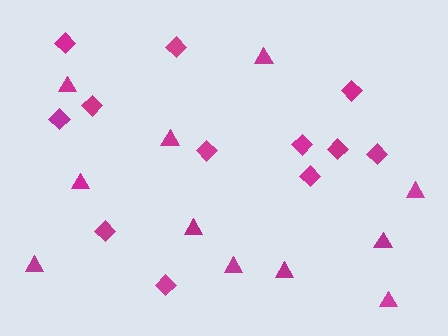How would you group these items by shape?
There are 2 groups: one group of triangles (11) and one group of diamonds (12).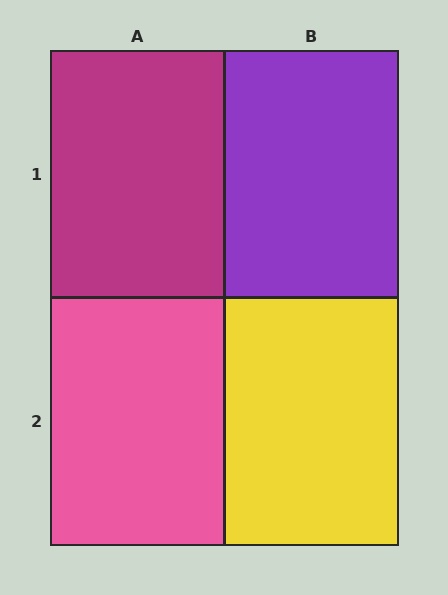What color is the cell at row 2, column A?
Pink.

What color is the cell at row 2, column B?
Yellow.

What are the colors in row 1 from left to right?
Magenta, purple.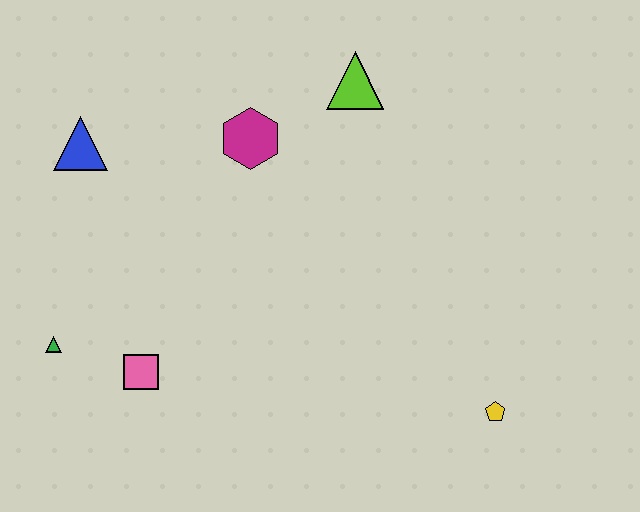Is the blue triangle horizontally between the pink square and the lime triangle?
No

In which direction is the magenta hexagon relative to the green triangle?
The magenta hexagon is above the green triangle.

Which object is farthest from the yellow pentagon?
The blue triangle is farthest from the yellow pentagon.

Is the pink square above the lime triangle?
No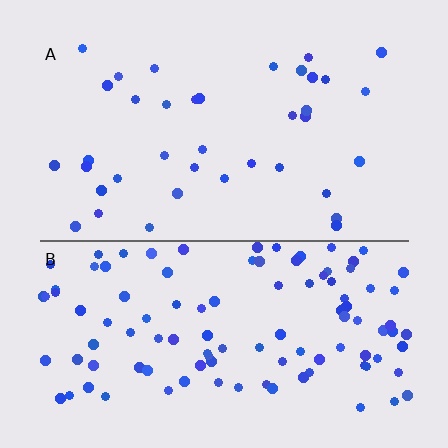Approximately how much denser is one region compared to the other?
Approximately 2.8× — region B over region A.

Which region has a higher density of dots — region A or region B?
B (the bottom).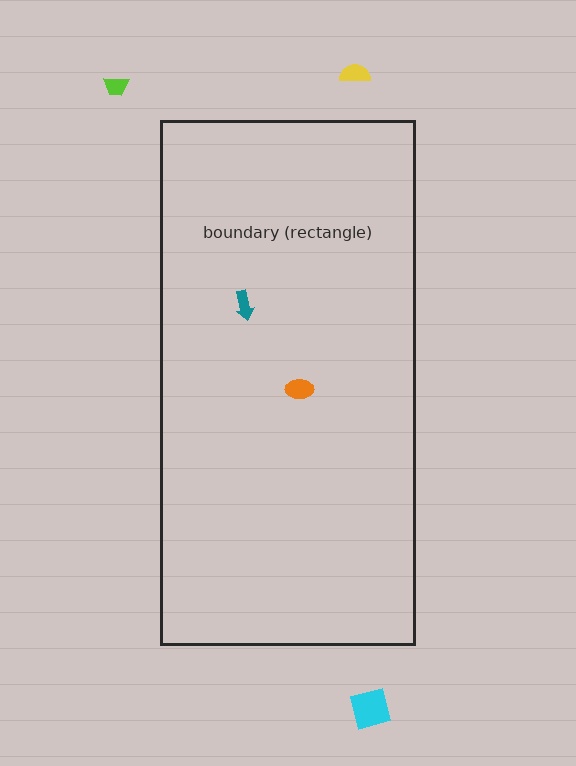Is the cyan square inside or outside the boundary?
Outside.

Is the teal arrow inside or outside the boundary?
Inside.